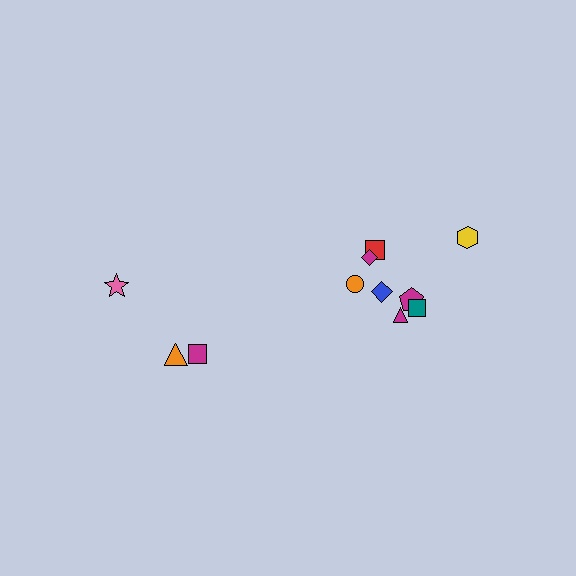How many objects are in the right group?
There are 8 objects.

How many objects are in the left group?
There are 3 objects.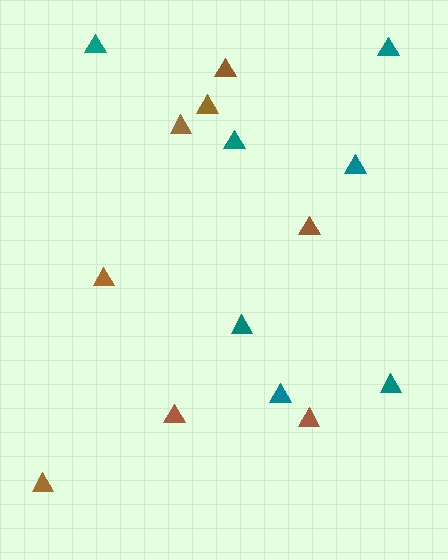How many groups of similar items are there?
There are 2 groups: one group of teal triangles (7) and one group of brown triangles (8).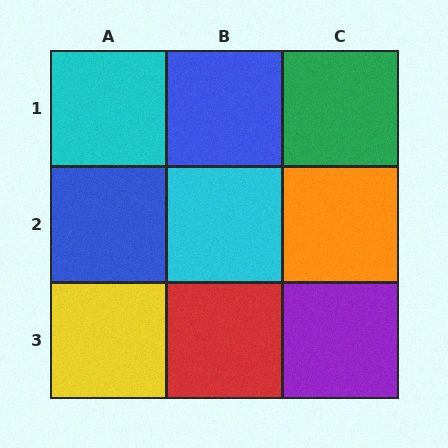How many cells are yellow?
1 cell is yellow.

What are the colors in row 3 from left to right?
Yellow, red, purple.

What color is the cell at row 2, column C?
Orange.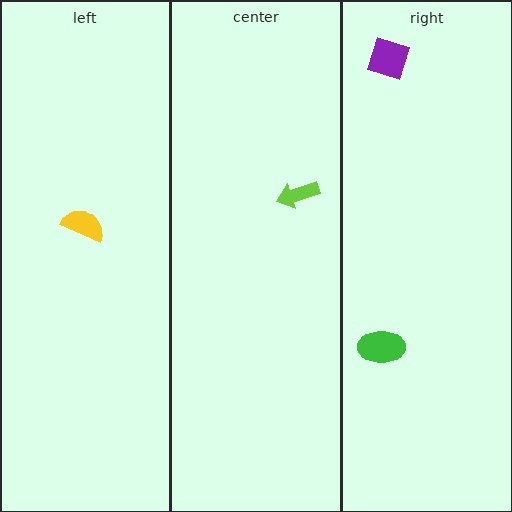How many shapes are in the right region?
2.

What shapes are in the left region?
The yellow semicircle.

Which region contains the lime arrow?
The center region.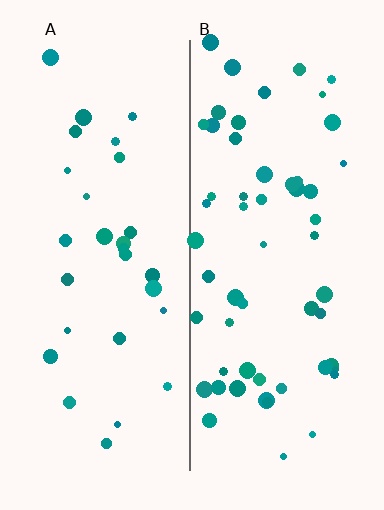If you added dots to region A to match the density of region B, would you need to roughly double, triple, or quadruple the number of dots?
Approximately double.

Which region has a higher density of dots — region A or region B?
B (the right).